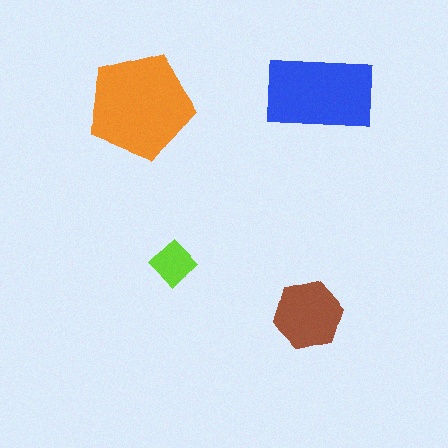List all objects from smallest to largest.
The lime diamond, the brown hexagon, the blue rectangle, the orange pentagon.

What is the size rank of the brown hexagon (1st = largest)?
3rd.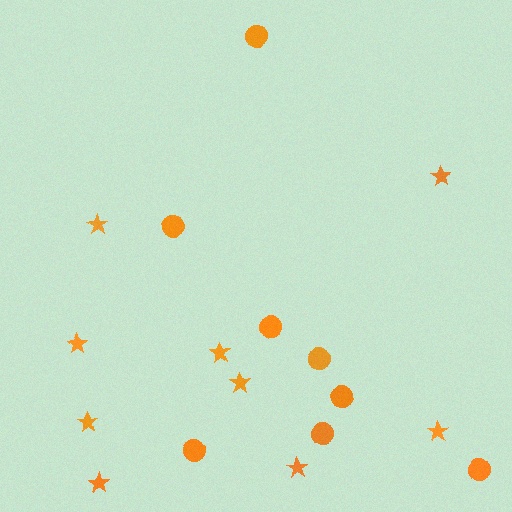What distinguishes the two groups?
There are 2 groups: one group of stars (9) and one group of circles (8).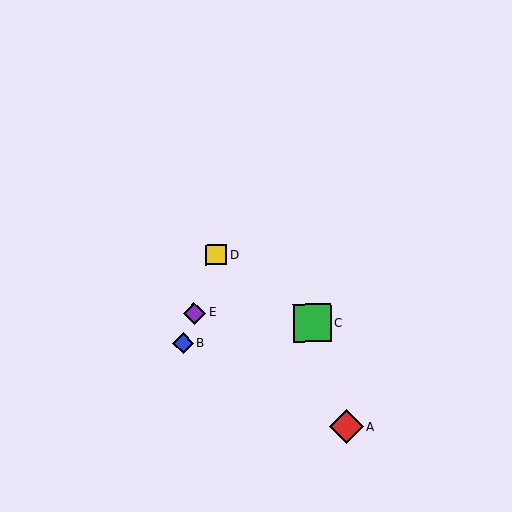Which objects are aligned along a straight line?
Objects B, D, E are aligned along a straight line.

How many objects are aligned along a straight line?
3 objects (B, D, E) are aligned along a straight line.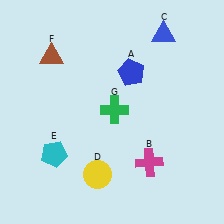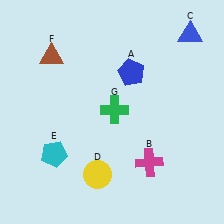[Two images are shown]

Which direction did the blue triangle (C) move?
The blue triangle (C) moved right.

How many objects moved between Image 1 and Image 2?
1 object moved between the two images.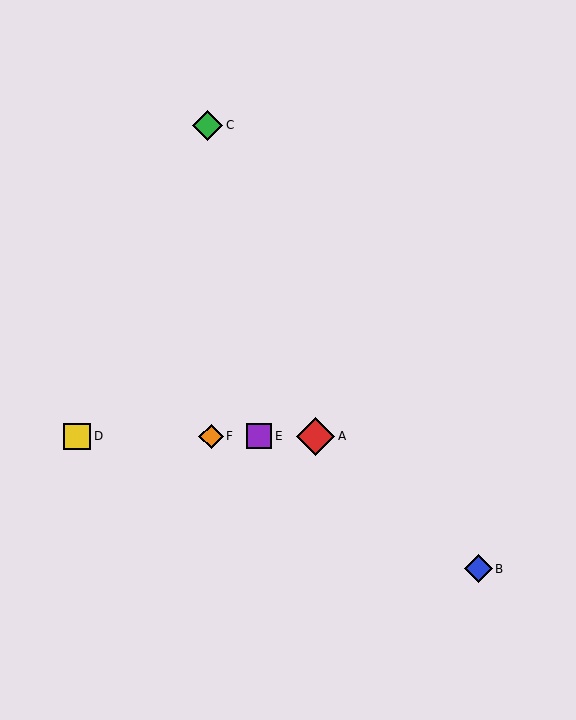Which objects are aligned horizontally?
Objects A, D, E, F are aligned horizontally.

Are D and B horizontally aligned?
No, D is at y≈436 and B is at y≈569.